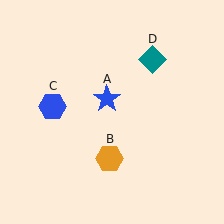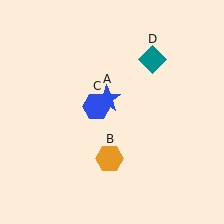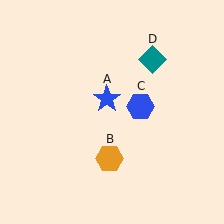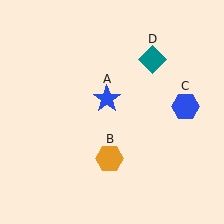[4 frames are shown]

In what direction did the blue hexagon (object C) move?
The blue hexagon (object C) moved right.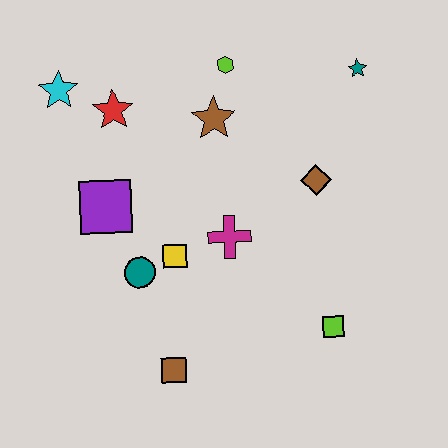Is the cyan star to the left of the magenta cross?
Yes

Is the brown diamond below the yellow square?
No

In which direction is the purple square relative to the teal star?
The purple square is to the left of the teal star.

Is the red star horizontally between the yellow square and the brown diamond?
No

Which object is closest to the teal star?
The brown diamond is closest to the teal star.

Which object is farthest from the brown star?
The brown square is farthest from the brown star.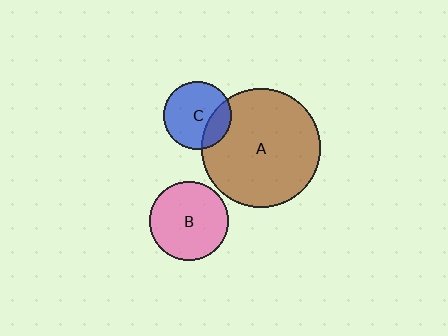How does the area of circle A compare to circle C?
Approximately 3.1 times.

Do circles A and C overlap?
Yes.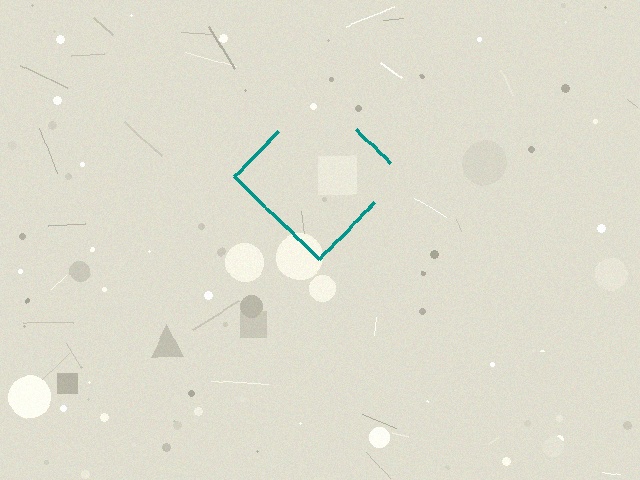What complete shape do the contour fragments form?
The contour fragments form a diamond.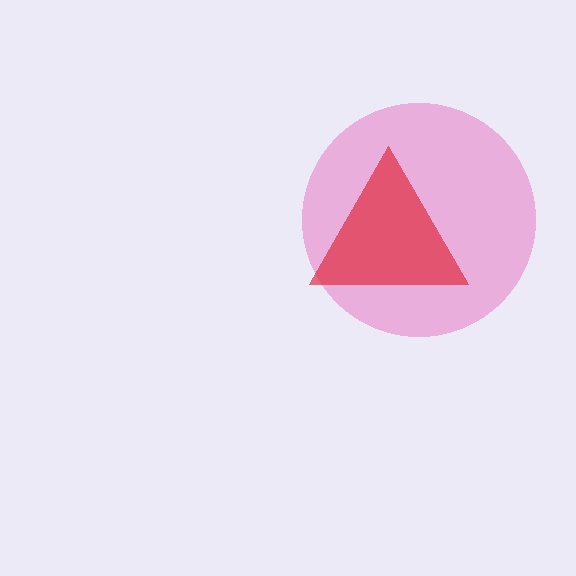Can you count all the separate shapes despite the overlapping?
Yes, there are 2 separate shapes.